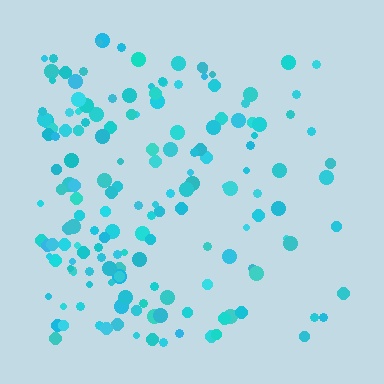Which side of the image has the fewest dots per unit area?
The right.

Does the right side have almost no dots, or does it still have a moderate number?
Still a moderate number, just noticeably fewer than the left.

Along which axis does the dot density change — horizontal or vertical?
Horizontal.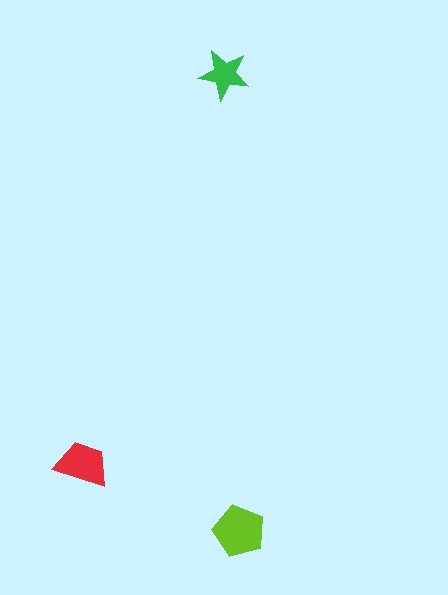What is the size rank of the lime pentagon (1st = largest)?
1st.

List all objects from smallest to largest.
The green star, the red trapezoid, the lime pentagon.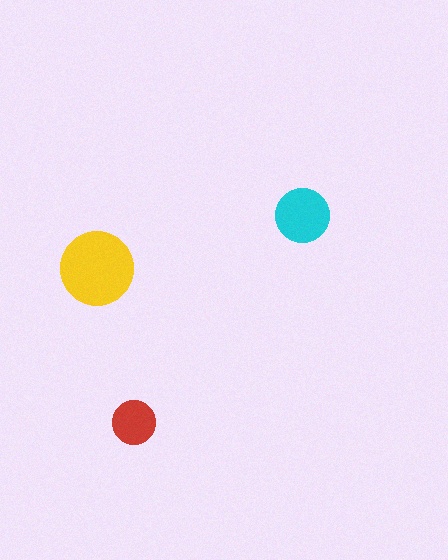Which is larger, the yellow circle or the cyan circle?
The yellow one.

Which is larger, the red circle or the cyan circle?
The cyan one.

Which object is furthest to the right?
The cyan circle is rightmost.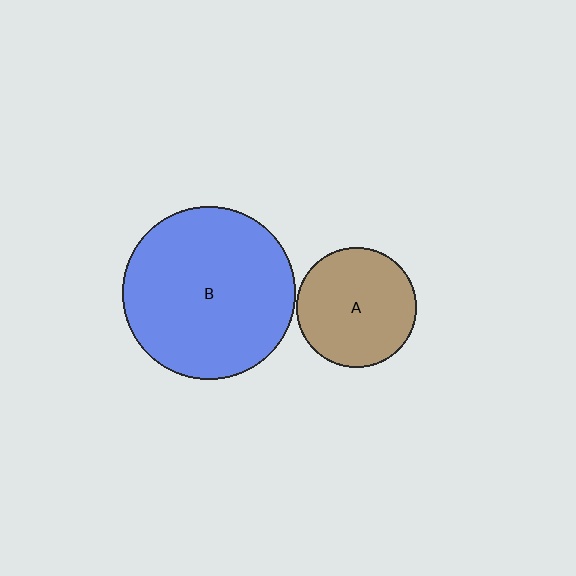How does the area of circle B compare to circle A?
Approximately 2.1 times.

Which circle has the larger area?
Circle B (blue).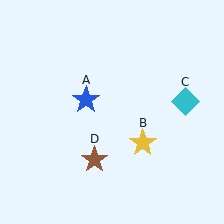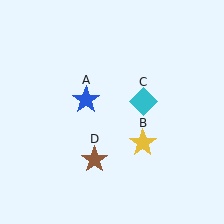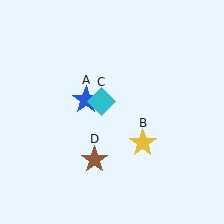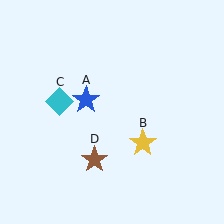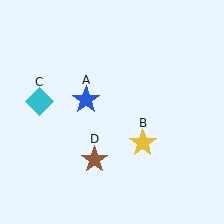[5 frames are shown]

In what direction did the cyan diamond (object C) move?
The cyan diamond (object C) moved left.